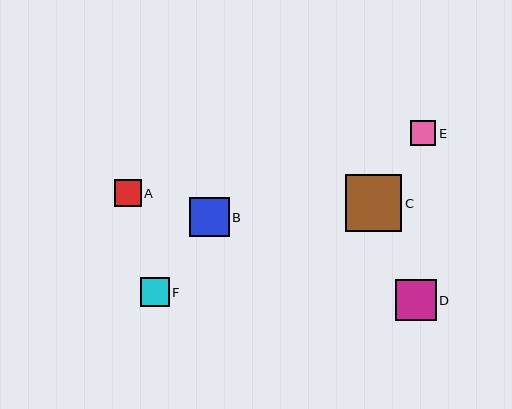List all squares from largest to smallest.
From largest to smallest: C, D, B, F, A, E.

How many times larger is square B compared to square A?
Square B is approximately 1.5 times the size of square A.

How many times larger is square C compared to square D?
Square C is approximately 1.4 times the size of square D.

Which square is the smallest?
Square E is the smallest with a size of approximately 25 pixels.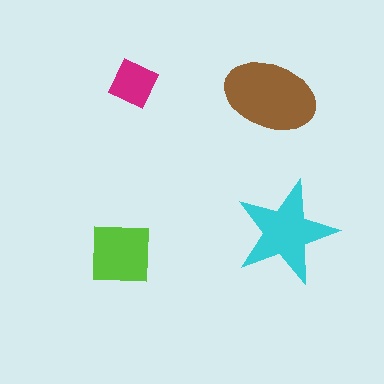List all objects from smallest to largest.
The magenta diamond, the lime square, the cyan star, the brown ellipse.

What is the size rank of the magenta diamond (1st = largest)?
4th.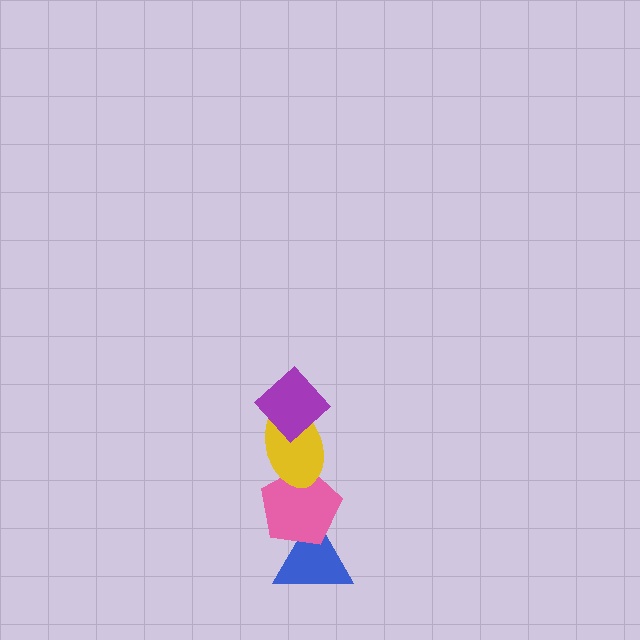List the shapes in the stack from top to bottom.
From top to bottom: the purple diamond, the yellow ellipse, the pink pentagon, the blue triangle.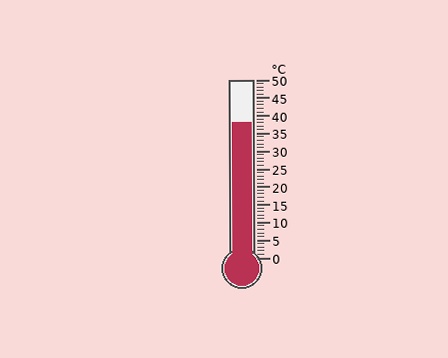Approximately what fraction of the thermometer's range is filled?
The thermometer is filled to approximately 75% of its range.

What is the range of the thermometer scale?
The thermometer scale ranges from 0°C to 50°C.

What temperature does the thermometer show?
The thermometer shows approximately 38°C.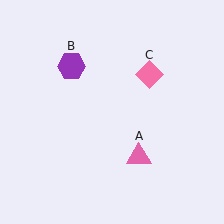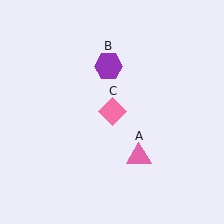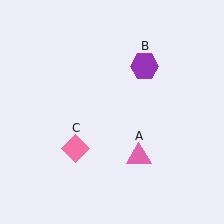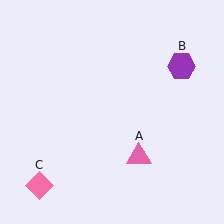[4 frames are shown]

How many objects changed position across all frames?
2 objects changed position: purple hexagon (object B), pink diamond (object C).